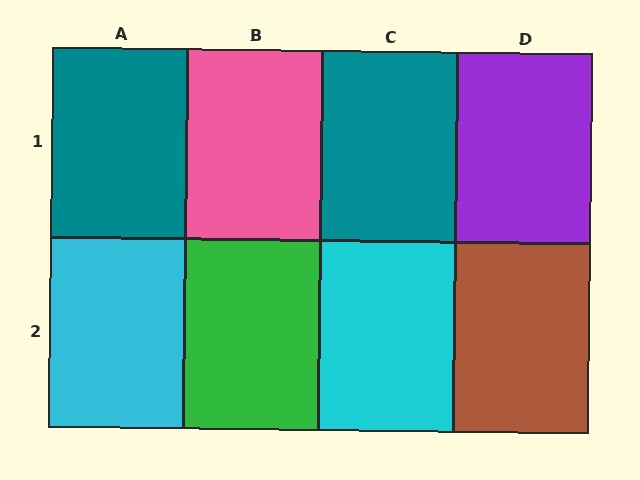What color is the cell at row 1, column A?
Teal.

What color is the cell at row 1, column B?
Pink.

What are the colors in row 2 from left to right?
Cyan, green, cyan, brown.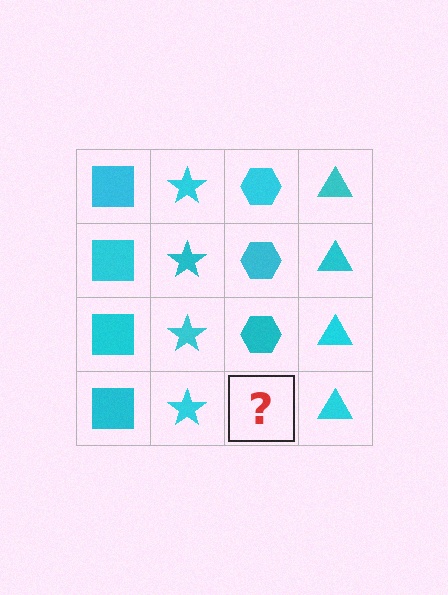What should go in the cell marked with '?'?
The missing cell should contain a cyan hexagon.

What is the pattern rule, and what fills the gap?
The rule is that each column has a consistent shape. The gap should be filled with a cyan hexagon.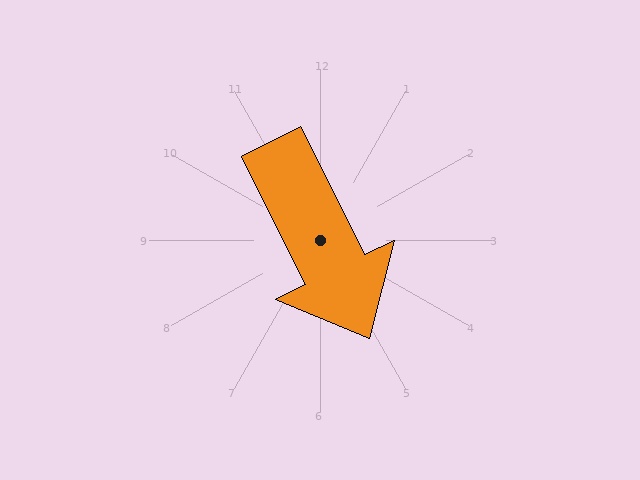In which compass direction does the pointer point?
Southeast.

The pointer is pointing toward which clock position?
Roughly 5 o'clock.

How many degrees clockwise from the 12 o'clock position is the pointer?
Approximately 153 degrees.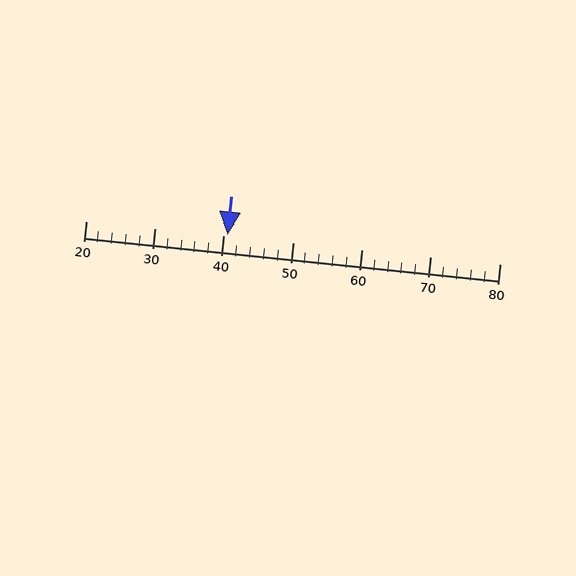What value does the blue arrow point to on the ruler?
The blue arrow points to approximately 40.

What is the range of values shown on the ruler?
The ruler shows values from 20 to 80.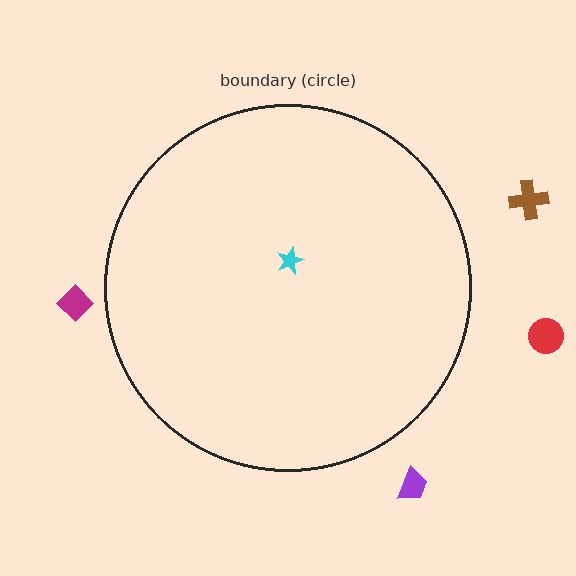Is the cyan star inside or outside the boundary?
Inside.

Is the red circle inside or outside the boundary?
Outside.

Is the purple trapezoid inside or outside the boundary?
Outside.